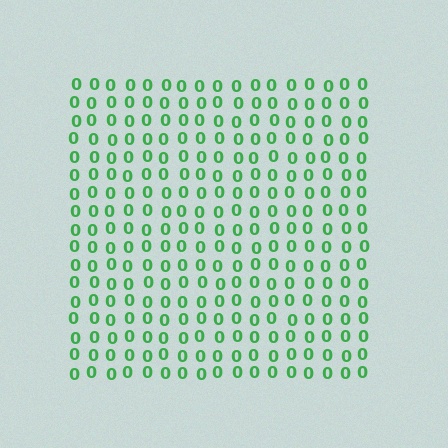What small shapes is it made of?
It is made of small digit 0's.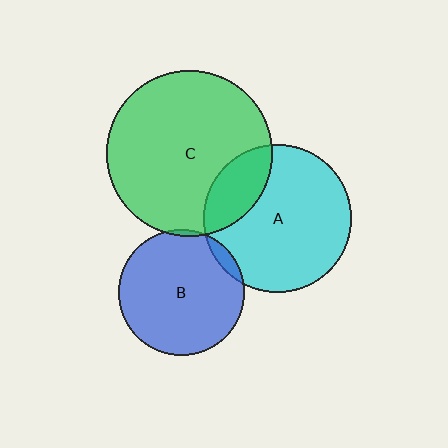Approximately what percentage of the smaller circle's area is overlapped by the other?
Approximately 5%.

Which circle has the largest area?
Circle C (green).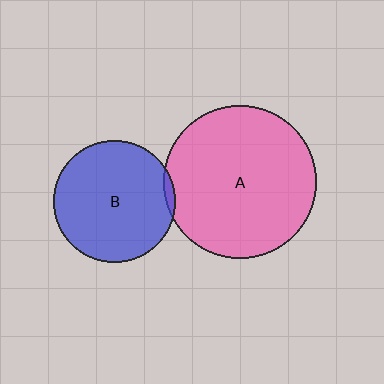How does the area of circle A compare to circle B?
Approximately 1.6 times.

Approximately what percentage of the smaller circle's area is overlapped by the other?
Approximately 5%.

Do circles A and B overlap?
Yes.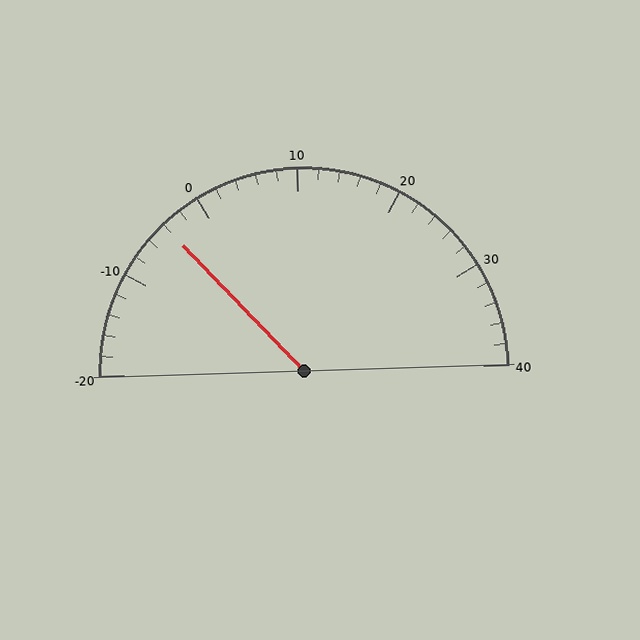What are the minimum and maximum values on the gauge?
The gauge ranges from -20 to 40.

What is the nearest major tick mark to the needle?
The nearest major tick mark is 0.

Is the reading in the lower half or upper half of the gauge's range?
The reading is in the lower half of the range (-20 to 40).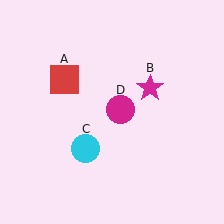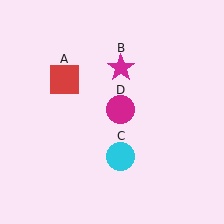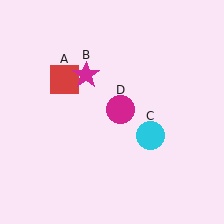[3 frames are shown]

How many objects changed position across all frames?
2 objects changed position: magenta star (object B), cyan circle (object C).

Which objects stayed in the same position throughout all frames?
Red square (object A) and magenta circle (object D) remained stationary.